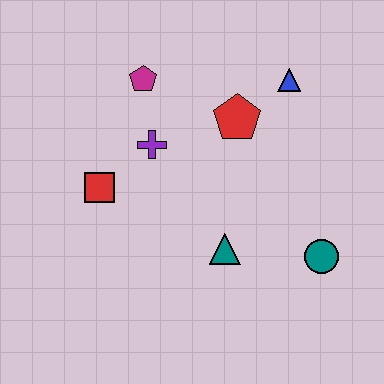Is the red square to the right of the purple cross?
No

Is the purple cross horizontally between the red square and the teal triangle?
Yes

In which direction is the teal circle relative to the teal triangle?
The teal circle is to the right of the teal triangle.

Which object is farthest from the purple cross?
The teal circle is farthest from the purple cross.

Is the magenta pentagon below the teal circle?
No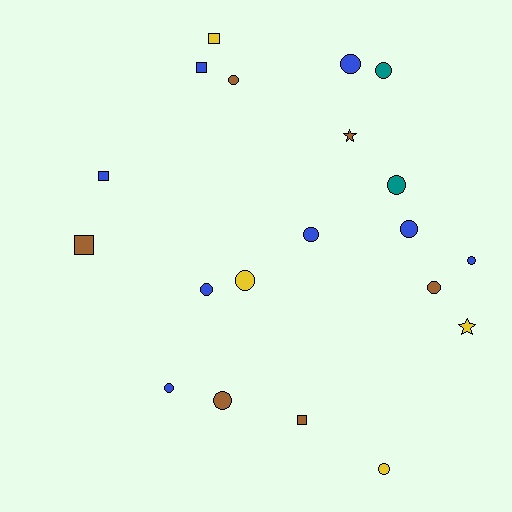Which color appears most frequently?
Blue, with 8 objects.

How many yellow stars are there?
There is 1 yellow star.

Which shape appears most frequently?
Circle, with 13 objects.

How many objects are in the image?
There are 20 objects.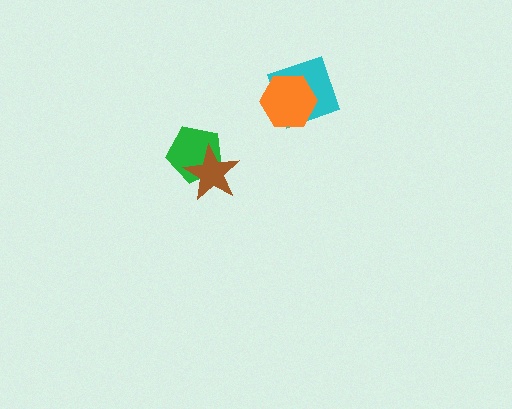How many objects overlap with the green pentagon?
1 object overlaps with the green pentagon.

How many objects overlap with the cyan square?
1 object overlaps with the cyan square.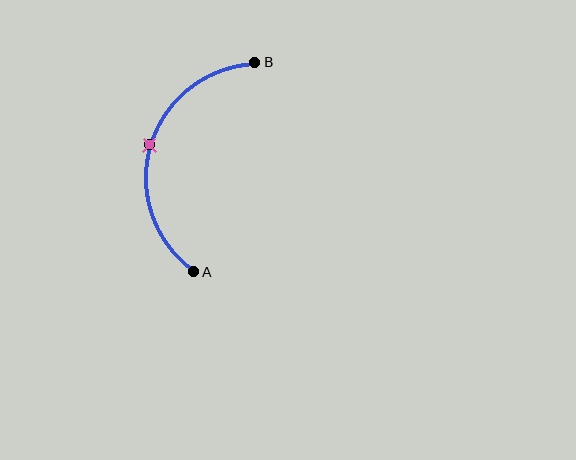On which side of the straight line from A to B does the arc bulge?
The arc bulges to the left of the straight line connecting A and B.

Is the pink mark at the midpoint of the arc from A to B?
Yes. The pink mark lies on the arc at equal arc-length from both A and B — it is the arc midpoint.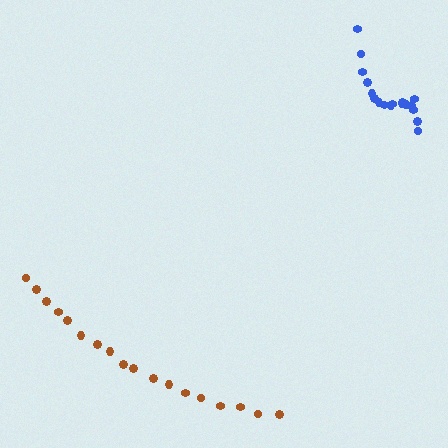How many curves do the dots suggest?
There are 2 distinct paths.